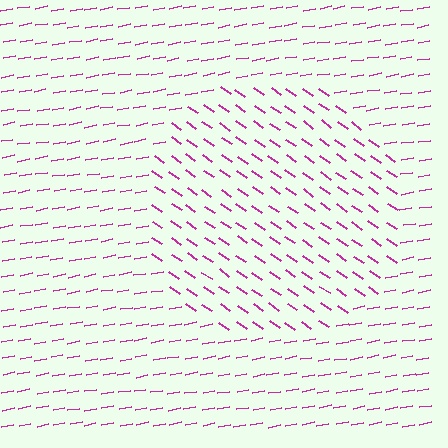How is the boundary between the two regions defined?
The boundary is defined purely by a change in line orientation (approximately 45 degrees difference). All lines are the same color and thickness.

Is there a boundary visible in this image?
Yes, there is a texture boundary formed by a change in line orientation.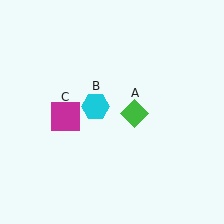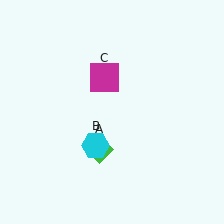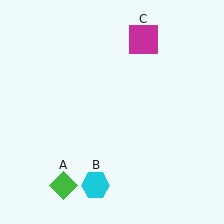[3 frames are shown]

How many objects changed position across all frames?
3 objects changed position: green diamond (object A), cyan hexagon (object B), magenta square (object C).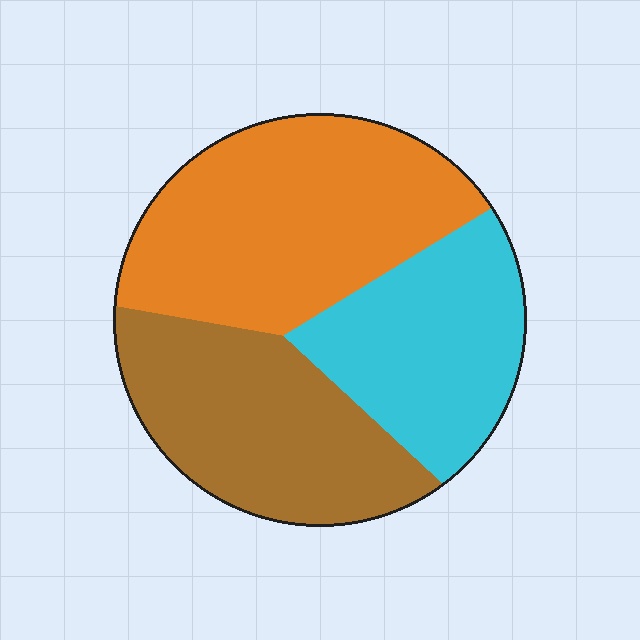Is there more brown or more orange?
Orange.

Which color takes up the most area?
Orange, at roughly 40%.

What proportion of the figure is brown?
Brown takes up between a sixth and a third of the figure.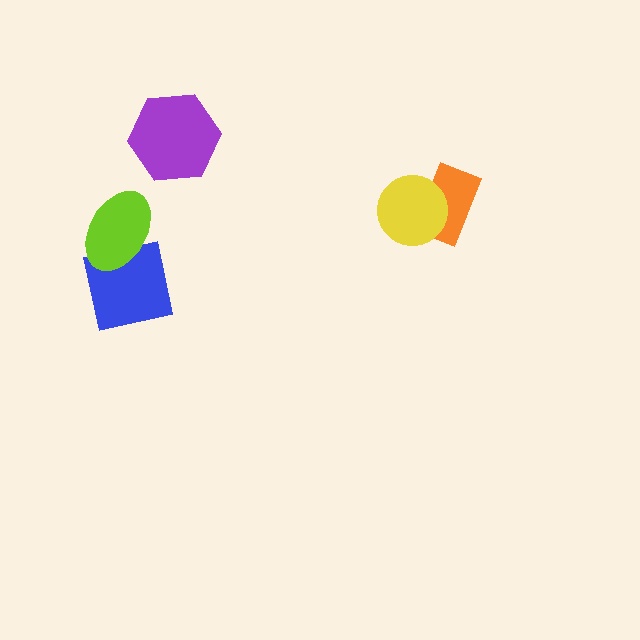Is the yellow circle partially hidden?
No, no other shape covers it.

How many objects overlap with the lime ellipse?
1 object overlaps with the lime ellipse.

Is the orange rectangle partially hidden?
Yes, it is partially covered by another shape.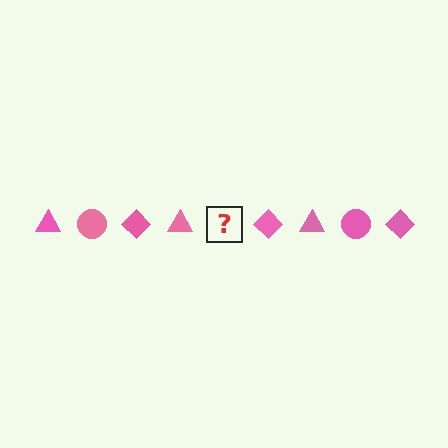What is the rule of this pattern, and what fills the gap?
The rule is that the pattern cycles through triangle, circle, diamond shapes in pink. The gap should be filled with a pink circle.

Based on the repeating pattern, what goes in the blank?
The blank should be a pink circle.